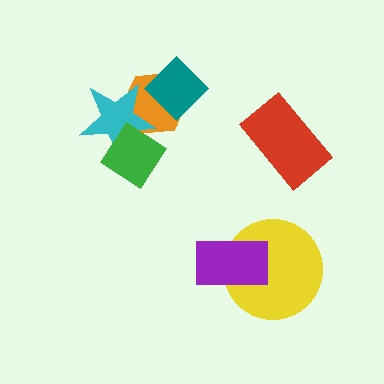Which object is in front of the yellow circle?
The purple rectangle is in front of the yellow circle.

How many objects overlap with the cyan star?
2 objects overlap with the cyan star.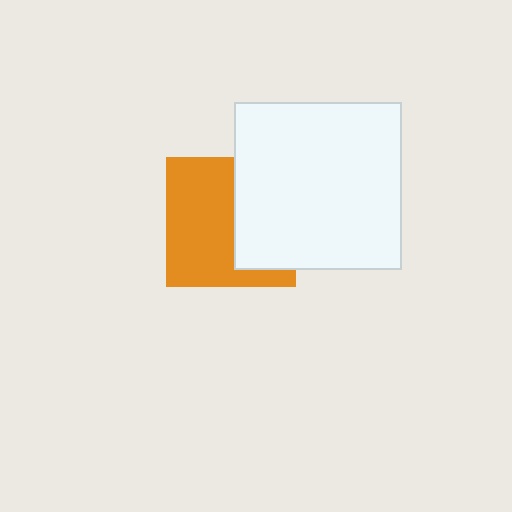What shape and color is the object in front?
The object in front is a white square.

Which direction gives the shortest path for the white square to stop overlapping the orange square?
Moving right gives the shortest separation.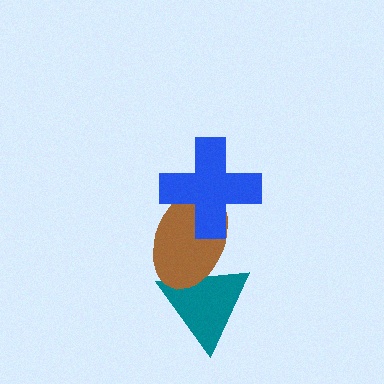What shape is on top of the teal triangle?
The brown ellipse is on top of the teal triangle.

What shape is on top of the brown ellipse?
The blue cross is on top of the brown ellipse.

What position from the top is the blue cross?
The blue cross is 1st from the top.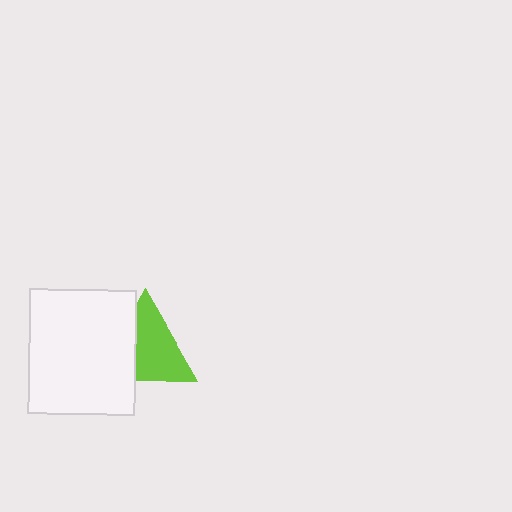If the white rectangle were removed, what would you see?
You would see the complete lime triangle.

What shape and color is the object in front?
The object in front is a white rectangle.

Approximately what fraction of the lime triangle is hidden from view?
Roughly 35% of the lime triangle is hidden behind the white rectangle.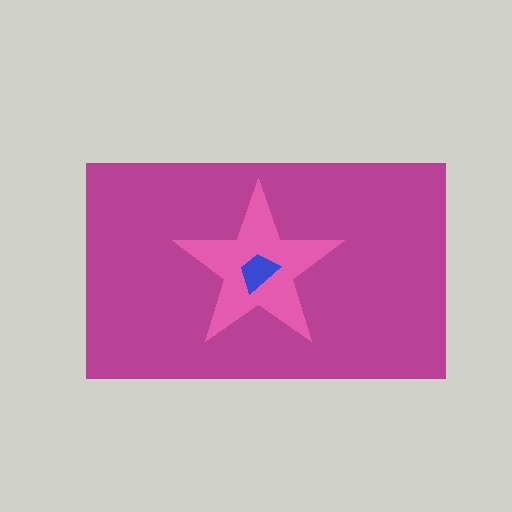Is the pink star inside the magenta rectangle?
Yes.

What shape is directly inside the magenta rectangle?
The pink star.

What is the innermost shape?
The blue trapezoid.